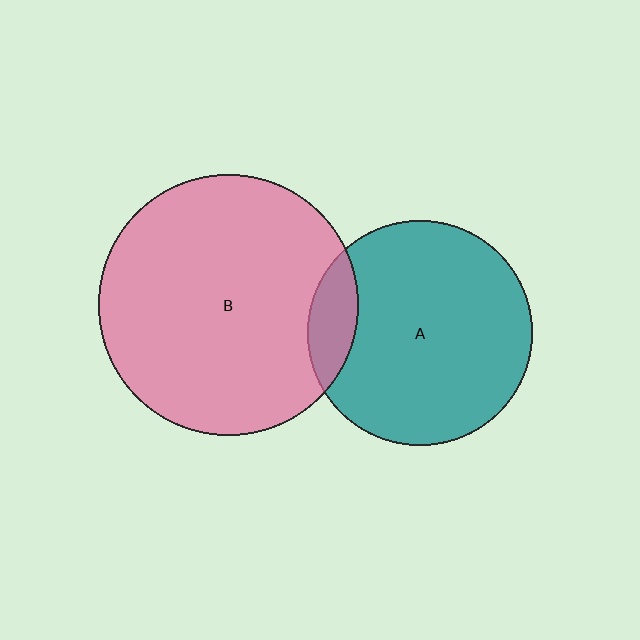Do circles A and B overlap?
Yes.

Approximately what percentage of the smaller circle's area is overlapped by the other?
Approximately 10%.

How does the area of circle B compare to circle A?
Approximately 1.3 times.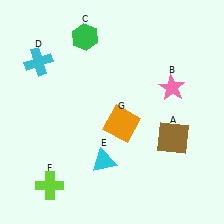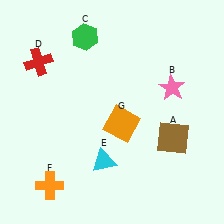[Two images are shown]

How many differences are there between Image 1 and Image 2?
There are 2 differences between the two images.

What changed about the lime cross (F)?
In Image 1, F is lime. In Image 2, it changed to orange.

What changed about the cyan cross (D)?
In Image 1, D is cyan. In Image 2, it changed to red.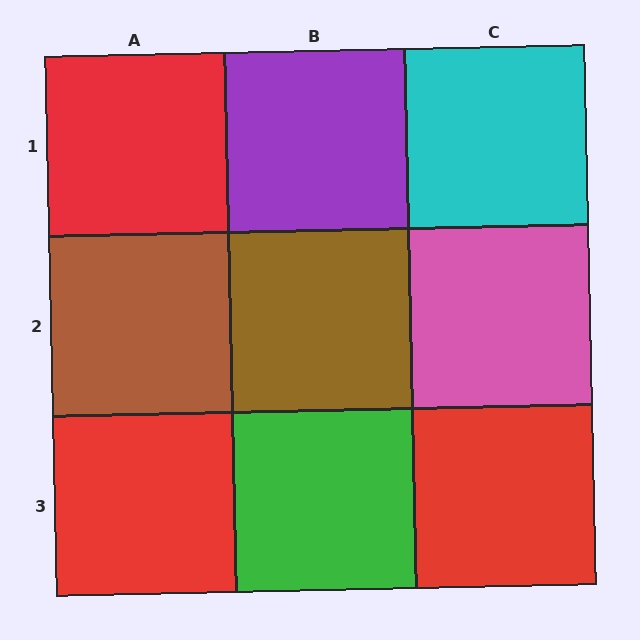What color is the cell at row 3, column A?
Red.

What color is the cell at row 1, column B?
Purple.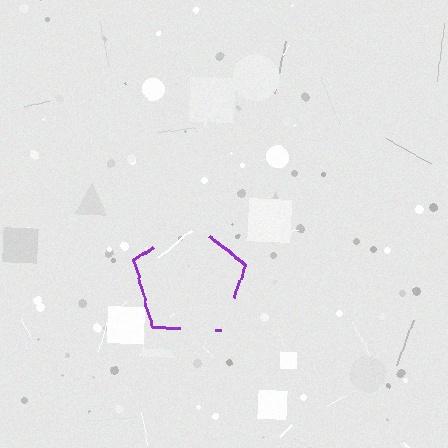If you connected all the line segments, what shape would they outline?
They would outline a pentagon.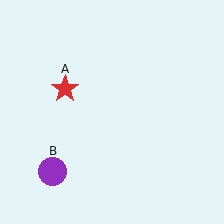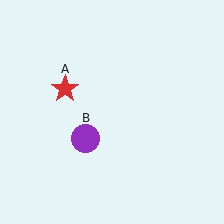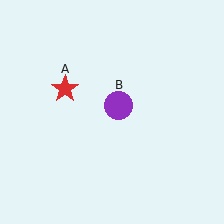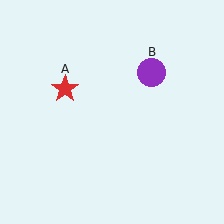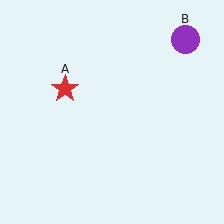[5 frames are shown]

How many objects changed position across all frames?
1 object changed position: purple circle (object B).